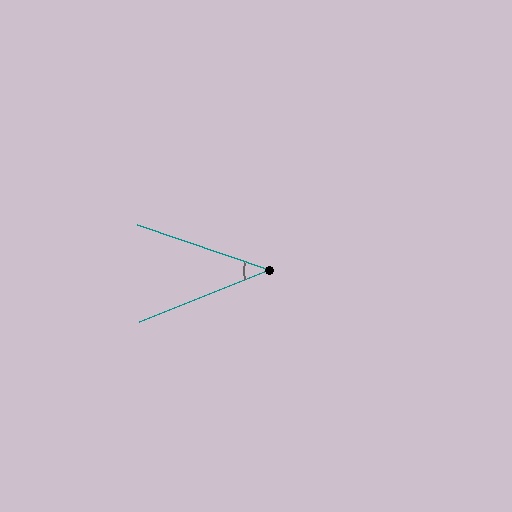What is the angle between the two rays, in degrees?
Approximately 41 degrees.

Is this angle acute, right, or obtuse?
It is acute.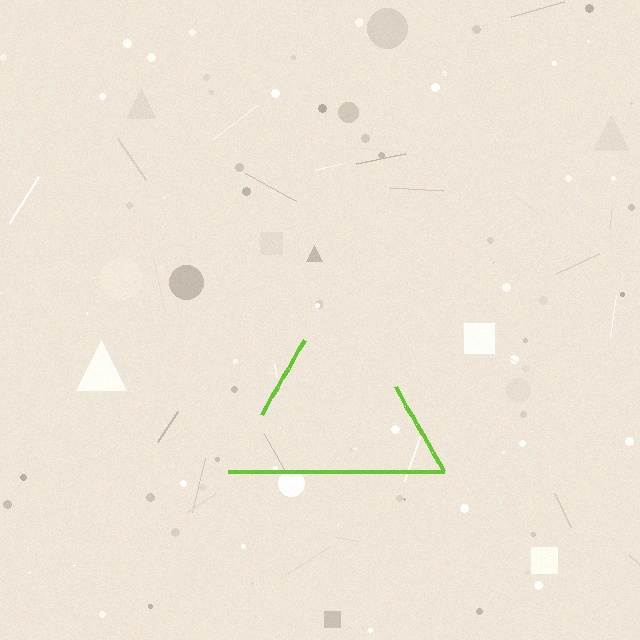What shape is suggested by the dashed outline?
The dashed outline suggests a triangle.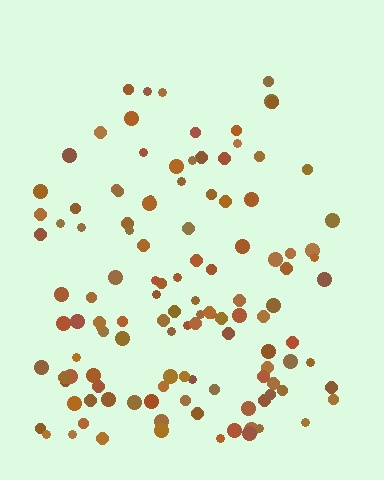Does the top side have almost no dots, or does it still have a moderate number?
Still a moderate number, just noticeably fewer than the bottom.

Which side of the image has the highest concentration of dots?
The bottom.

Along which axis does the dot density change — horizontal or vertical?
Vertical.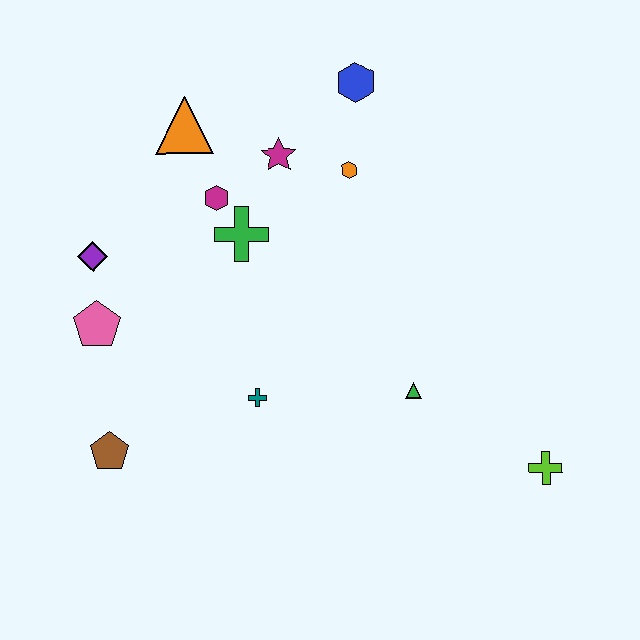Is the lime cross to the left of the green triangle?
No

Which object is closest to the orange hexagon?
The magenta star is closest to the orange hexagon.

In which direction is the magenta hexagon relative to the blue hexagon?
The magenta hexagon is to the left of the blue hexagon.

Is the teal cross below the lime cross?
No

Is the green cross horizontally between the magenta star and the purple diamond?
Yes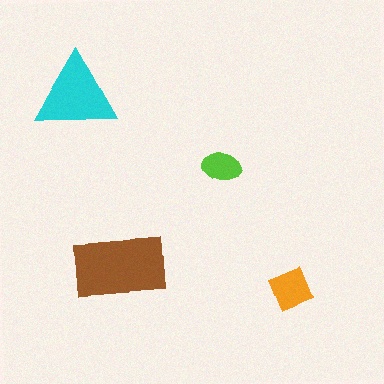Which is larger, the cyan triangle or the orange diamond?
The cyan triangle.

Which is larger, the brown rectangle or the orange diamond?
The brown rectangle.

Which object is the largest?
The brown rectangle.